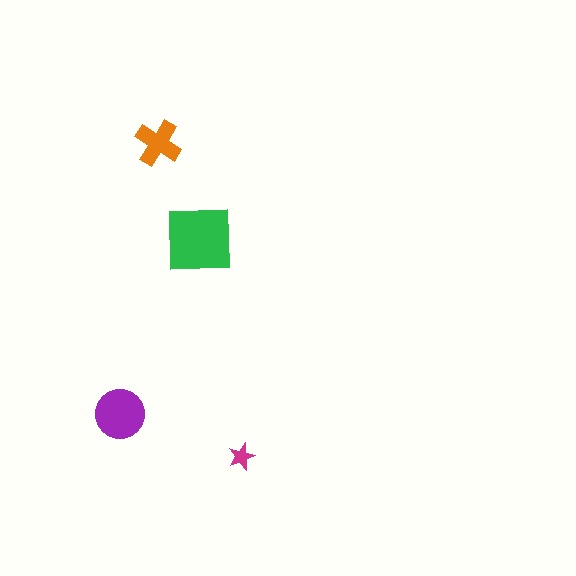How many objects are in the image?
There are 4 objects in the image.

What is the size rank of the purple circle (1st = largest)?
2nd.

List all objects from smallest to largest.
The magenta star, the orange cross, the purple circle, the green square.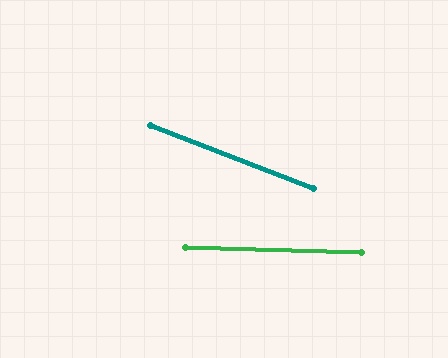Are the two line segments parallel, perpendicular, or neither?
Neither parallel nor perpendicular — they differ by about 20°.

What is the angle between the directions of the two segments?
Approximately 20 degrees.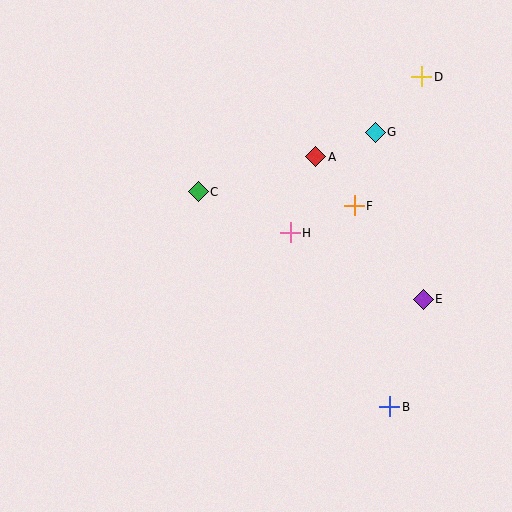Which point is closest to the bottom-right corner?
Point B is closest to the bottom-right corner.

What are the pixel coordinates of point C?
Point C is at (198, 192).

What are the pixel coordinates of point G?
Point G is at (375, 132).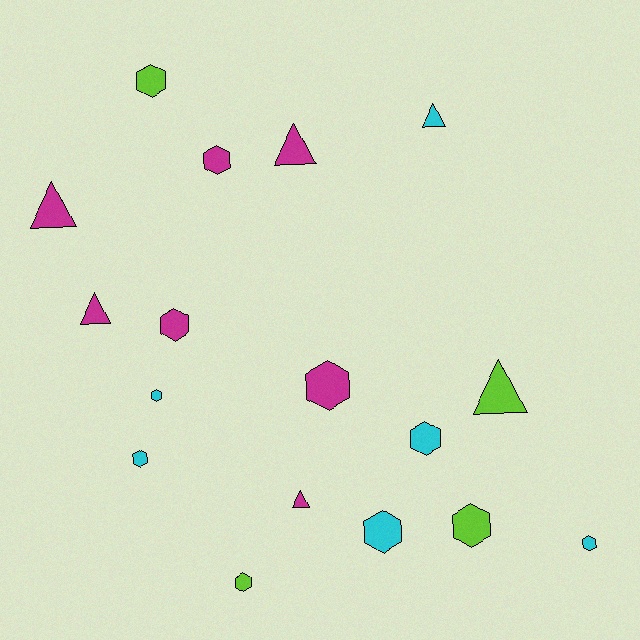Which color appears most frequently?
Magenta, with 7 objects.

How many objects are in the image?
There are 17 objects.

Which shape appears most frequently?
Hexagon, with 11 objects.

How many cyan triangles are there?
There is 1 cyan triangle.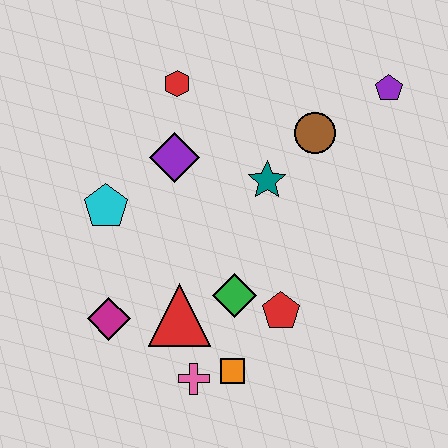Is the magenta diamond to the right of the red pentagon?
No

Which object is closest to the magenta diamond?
The red triangle is closest to the magenta diamond.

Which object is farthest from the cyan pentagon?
The purple pentagon is farthest from the cyan pentagon.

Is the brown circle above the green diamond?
Yes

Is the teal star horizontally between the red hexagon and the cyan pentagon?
No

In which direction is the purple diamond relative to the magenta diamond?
The purple diamond is above the magenta diamond.